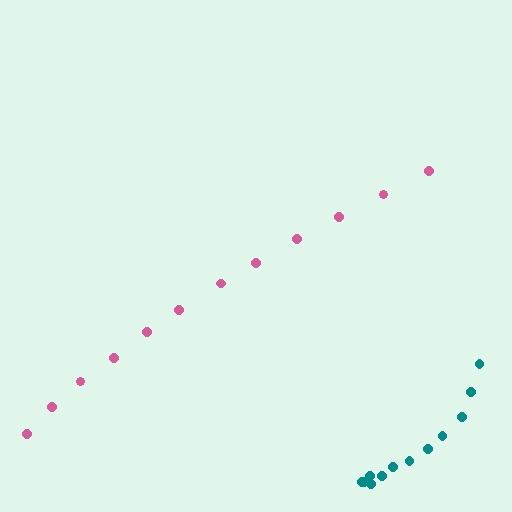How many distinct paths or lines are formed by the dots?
There are 2 distinct paths.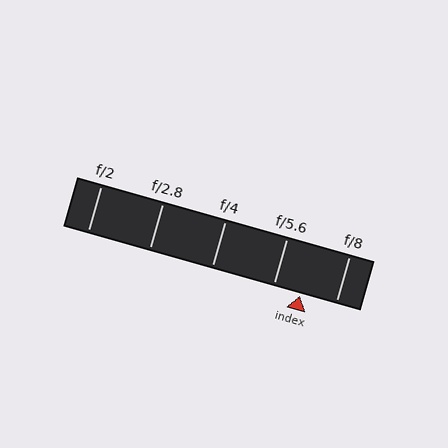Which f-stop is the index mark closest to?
The index mark is closest to f/5.6.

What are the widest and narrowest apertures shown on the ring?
The widest aperture shown is f/2 and the narrowest is f/8.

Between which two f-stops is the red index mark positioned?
The index mark is between f/5.6 and f/8.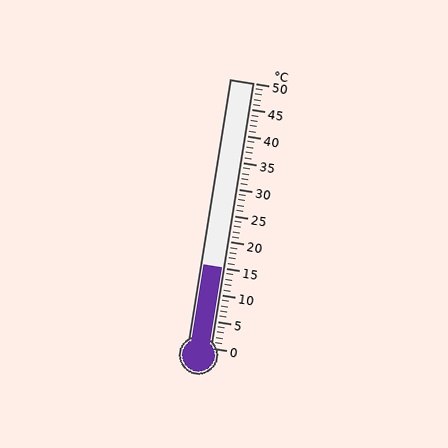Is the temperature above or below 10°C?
The temperature is above 10°C.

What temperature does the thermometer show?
The thermometer shows approximately 15°C.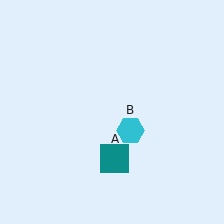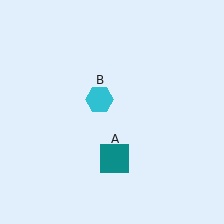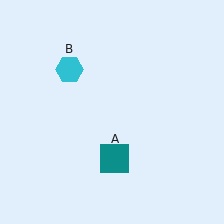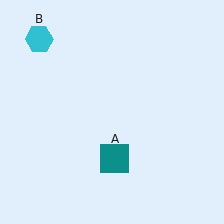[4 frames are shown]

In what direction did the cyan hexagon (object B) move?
The cyan hexagon (object B) moved up and to the left.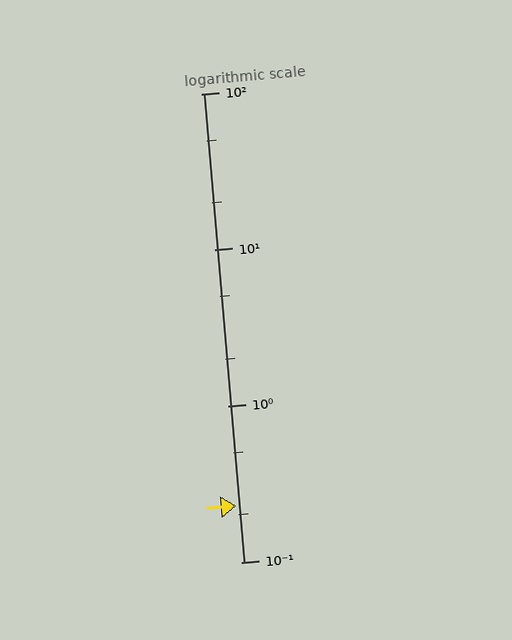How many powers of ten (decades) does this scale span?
The scale spans 3 decades, from 0.1 to 100.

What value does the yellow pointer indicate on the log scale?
The pointer indicates approximately 0.23.